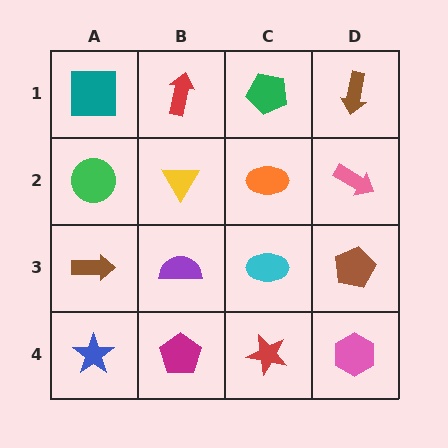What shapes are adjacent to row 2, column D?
A brown arrow (row 1, column D), a brown pentagon (row 3, column D), an orange ellipse (row 2, column C).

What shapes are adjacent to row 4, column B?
A purple semicircle (row 3, column B), a blue star (row 4, column A), a red star (row 4, column C).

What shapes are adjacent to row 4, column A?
A brown arrow (row 3, column A), a magenta pentagon (row 4, column B).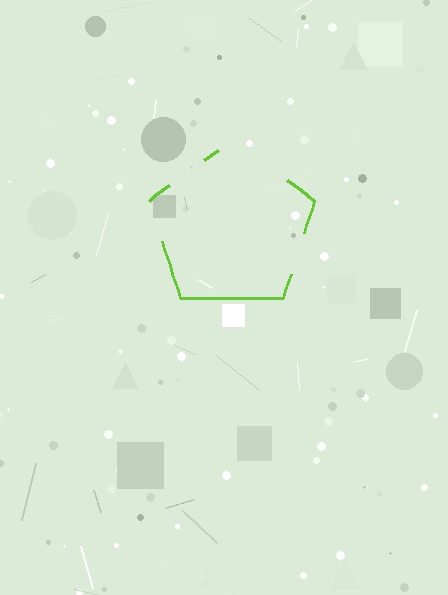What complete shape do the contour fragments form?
The contour fragments form a pentagon.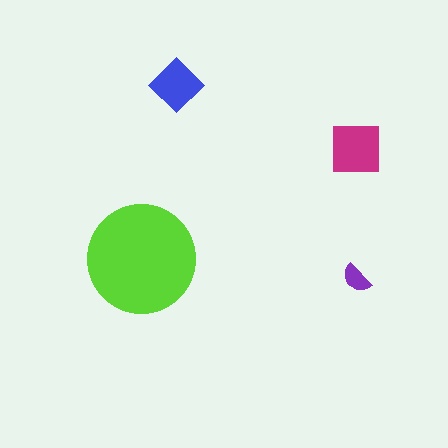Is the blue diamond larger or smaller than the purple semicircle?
Larger.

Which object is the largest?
The lime circle.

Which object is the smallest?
The purple semicircle.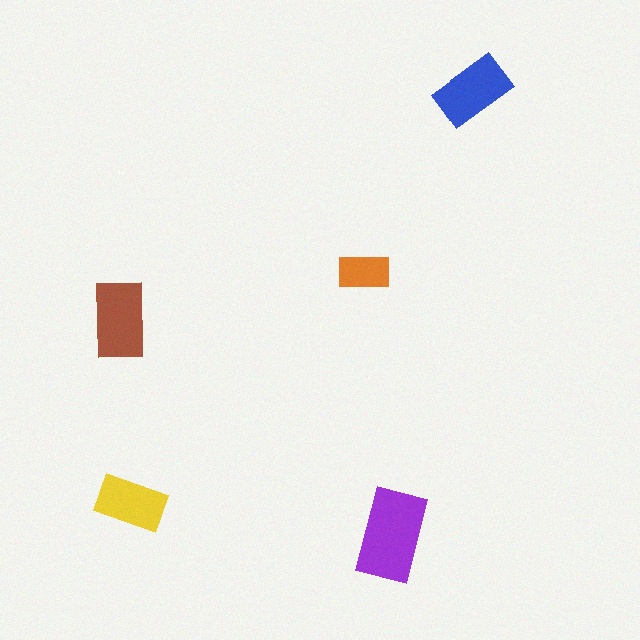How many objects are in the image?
There are 5 objects in the image.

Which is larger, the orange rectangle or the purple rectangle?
The purple one.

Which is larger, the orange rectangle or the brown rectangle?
The brown one.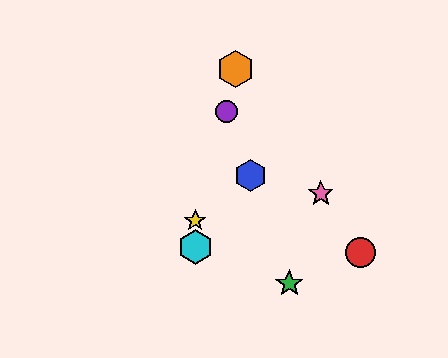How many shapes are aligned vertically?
2 shapes (the yellow star, the cyan hexagon) are aligned vertically.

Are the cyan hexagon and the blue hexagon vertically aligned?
No, the cyan hexagon is at x≈195 and the blue hexagon is at x≈250.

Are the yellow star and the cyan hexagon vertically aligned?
Yes, both are at x≈195.